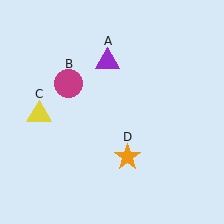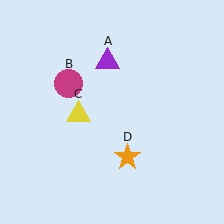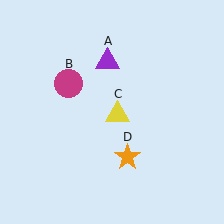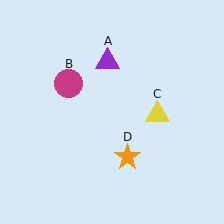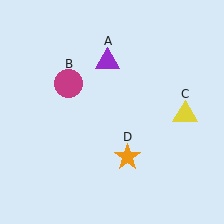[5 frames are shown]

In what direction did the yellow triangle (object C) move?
The yellow triangle (object C) moved right.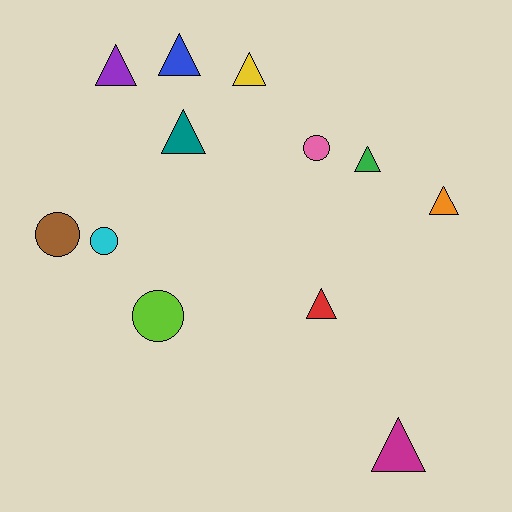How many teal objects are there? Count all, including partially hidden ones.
There is 1 teal object.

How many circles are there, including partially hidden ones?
There are 4 circles.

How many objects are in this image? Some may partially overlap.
There are 12 objects.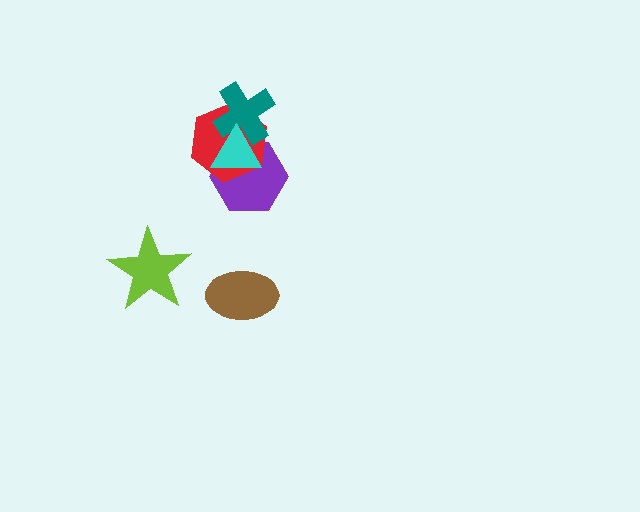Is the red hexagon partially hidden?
Yes, it is partially covered by another shape.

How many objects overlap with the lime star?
0 objects overlap with the lime star.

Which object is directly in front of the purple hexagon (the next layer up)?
The red hexagon is directly in front of the purple hexagon.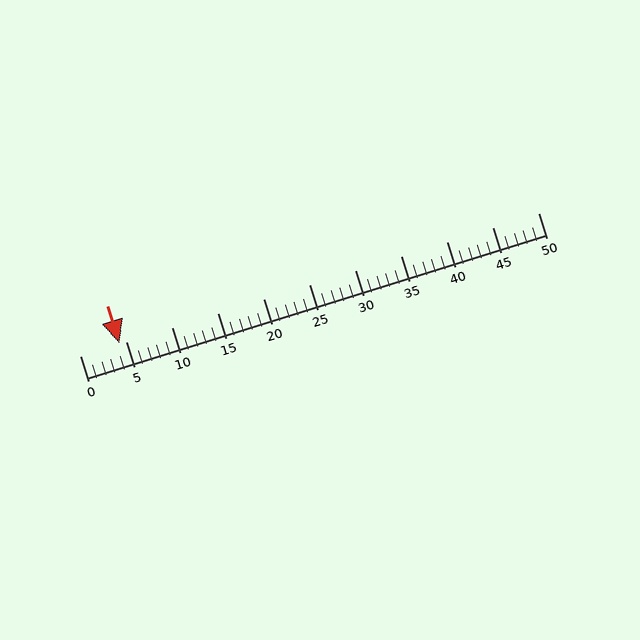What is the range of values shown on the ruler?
The ruler shows values from 0 to 50.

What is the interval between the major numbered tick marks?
The major tick marks are spaced 5 units apart.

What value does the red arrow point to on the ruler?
The red arrow points to approximately 4.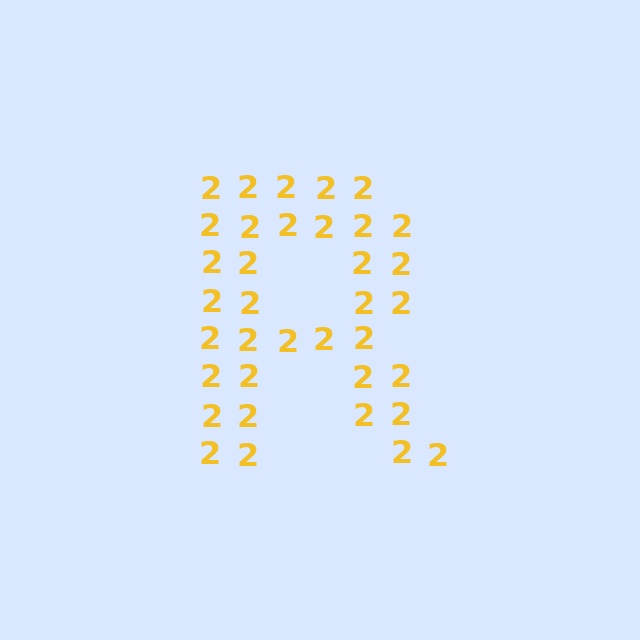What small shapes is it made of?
It is made of small digit 2's.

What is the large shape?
The large shape is the letter R.